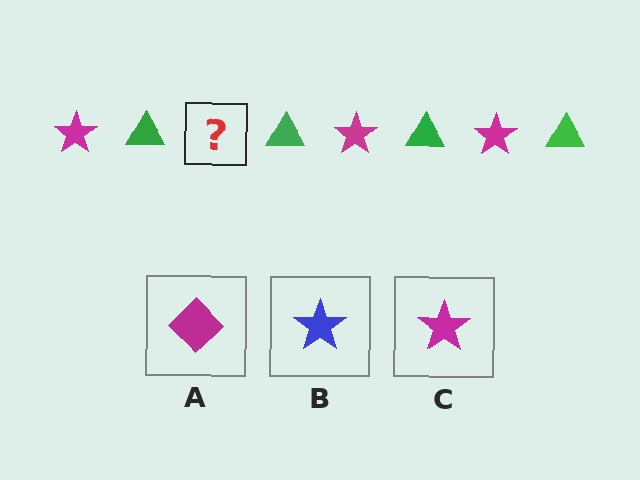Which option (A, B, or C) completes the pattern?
C.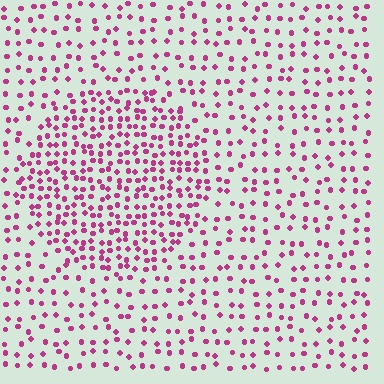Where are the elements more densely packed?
The elements are more densely packed inside the circle boundary.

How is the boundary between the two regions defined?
The boundary is defined by a change in element density (approximately 2.0x ratio). All elements are the same color, size, and shape.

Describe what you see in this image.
The image contains small magenta elements arranged at two different densities. A circle-shaped region is visible where the elements are more densely packed than the surrounding area.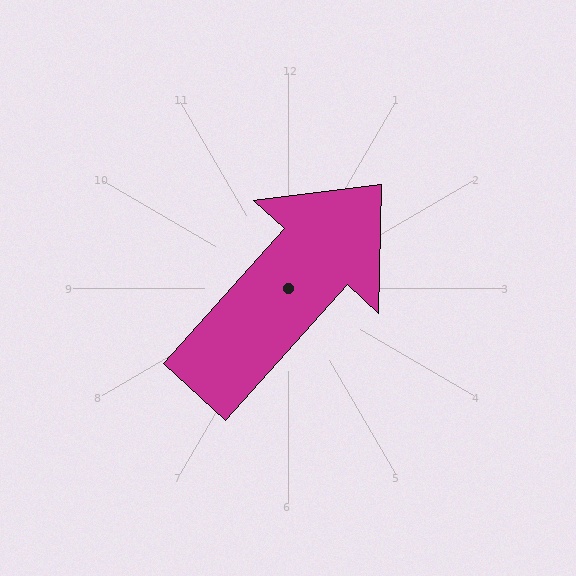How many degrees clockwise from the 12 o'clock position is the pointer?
Approximately 42 degrees.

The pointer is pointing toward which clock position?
Roughly 1 o'clock.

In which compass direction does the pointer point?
Northeast.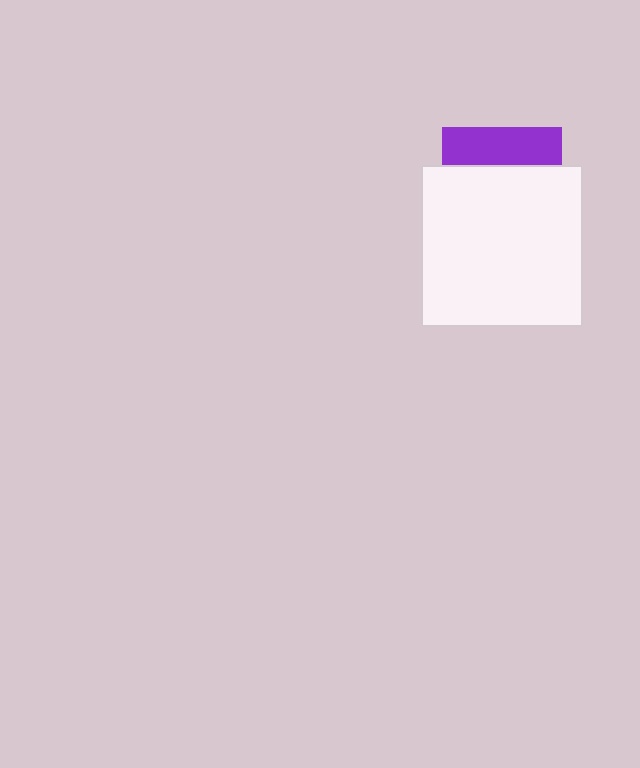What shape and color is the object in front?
The object in front is a white square.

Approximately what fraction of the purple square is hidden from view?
Roughly 68% of the purple square is hidden behind the white square.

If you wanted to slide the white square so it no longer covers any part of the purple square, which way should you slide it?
Slide it down — that is the most direct way to separate the two shapes.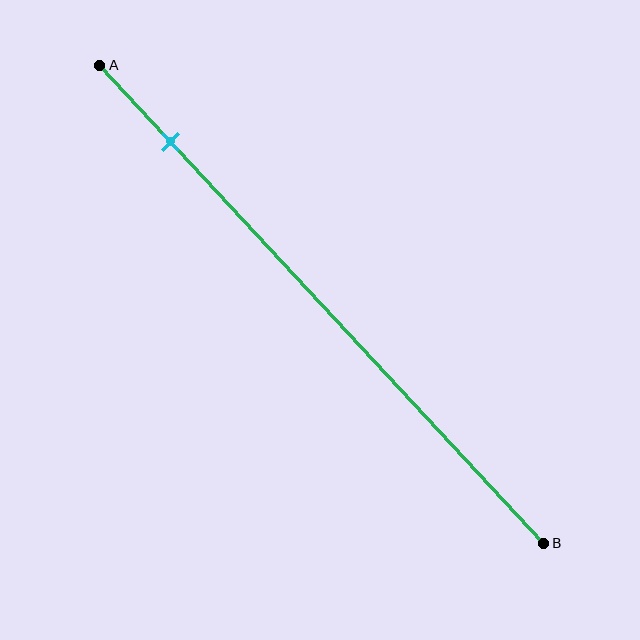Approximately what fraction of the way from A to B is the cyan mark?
The cyan mark is approximately 15% of the way from A to B.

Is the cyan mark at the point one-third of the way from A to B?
No, the mark is at about 15% from A, not at the 33% one-third point.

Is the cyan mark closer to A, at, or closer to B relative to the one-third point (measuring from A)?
The cyan mark is closer to point A than the one-third point of segment AB.